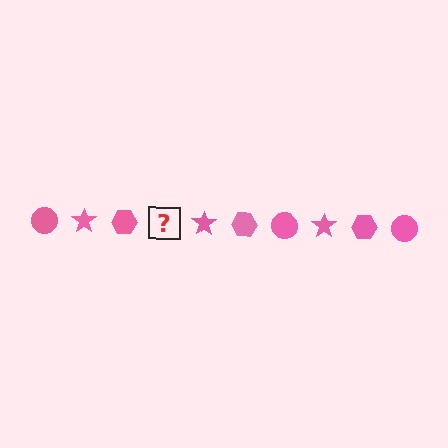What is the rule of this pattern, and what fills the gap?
The rule is that the pattern cycles through circle, star, hexagon shapes in pink. The gap should be filled with a pink circle.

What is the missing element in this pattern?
The missing element is a pink circle.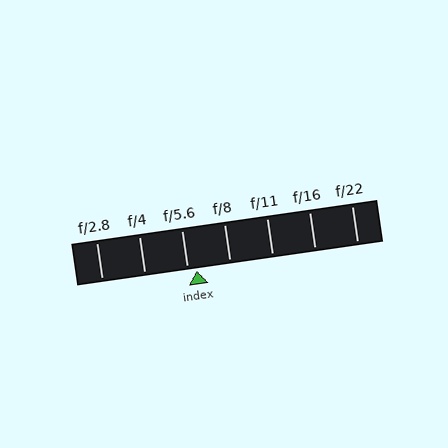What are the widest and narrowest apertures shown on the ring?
The widest aperture shown is f/2.8 and the narrowest is f/22.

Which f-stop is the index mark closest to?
The index mark is closest to f/5.6.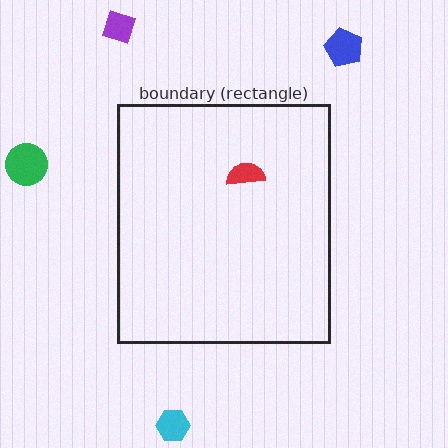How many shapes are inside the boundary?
1 inside, 4 outside.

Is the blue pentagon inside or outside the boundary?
Outside.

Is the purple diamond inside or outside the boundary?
Outside.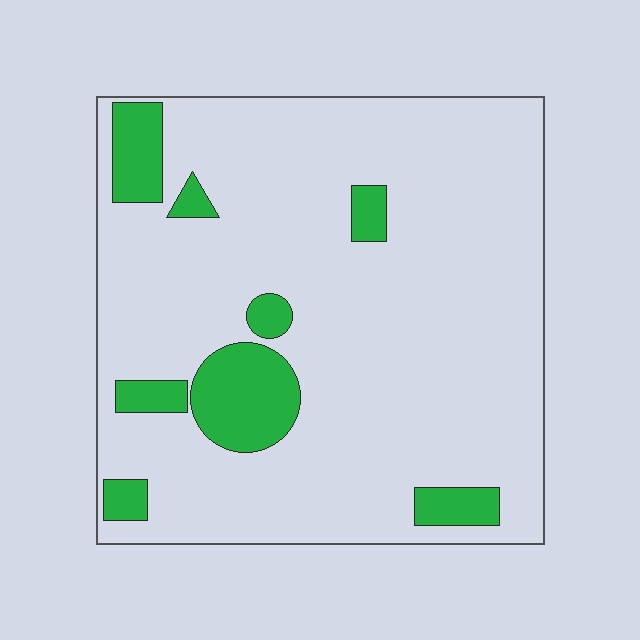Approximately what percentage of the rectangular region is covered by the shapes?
Approximately 15%.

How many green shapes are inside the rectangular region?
8.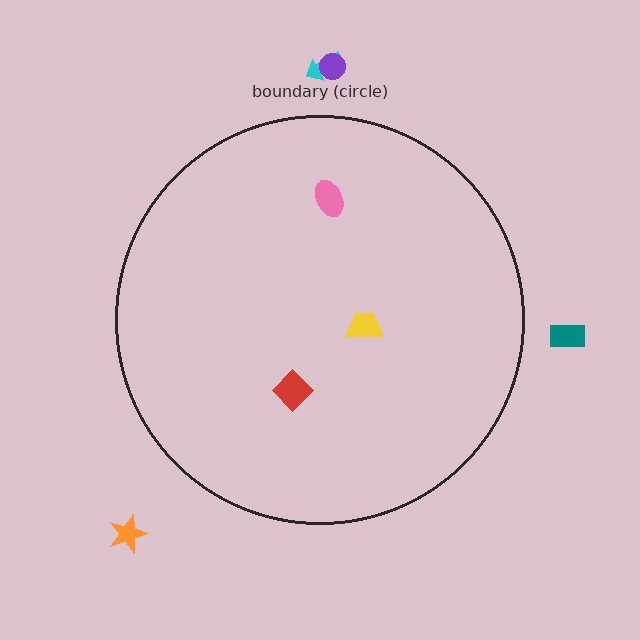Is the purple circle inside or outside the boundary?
Outside.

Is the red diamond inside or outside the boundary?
Inside.